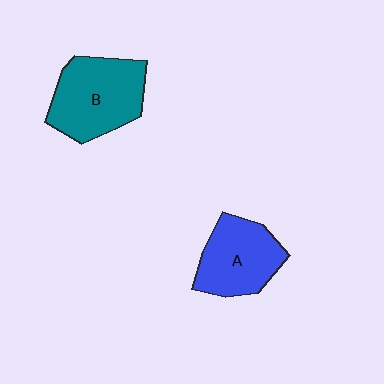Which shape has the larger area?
Shape B (teal).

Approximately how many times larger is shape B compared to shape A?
Approximately 1.2 times.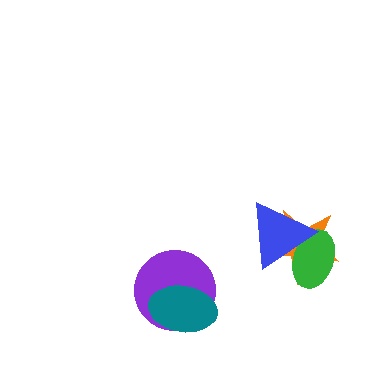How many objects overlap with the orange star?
2 objects overlap with the orange star.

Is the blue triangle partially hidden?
No, no other shape covers it.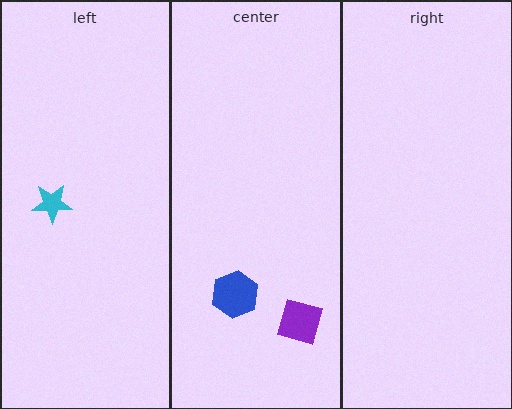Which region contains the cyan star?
The left region.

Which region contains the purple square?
The center region.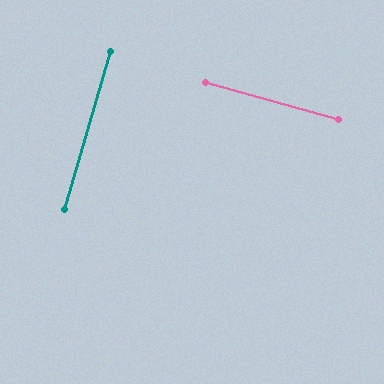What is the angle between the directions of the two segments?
Approximately 89 degrees.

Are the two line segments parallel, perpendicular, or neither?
Perpendicular — they meet at approximately 89°.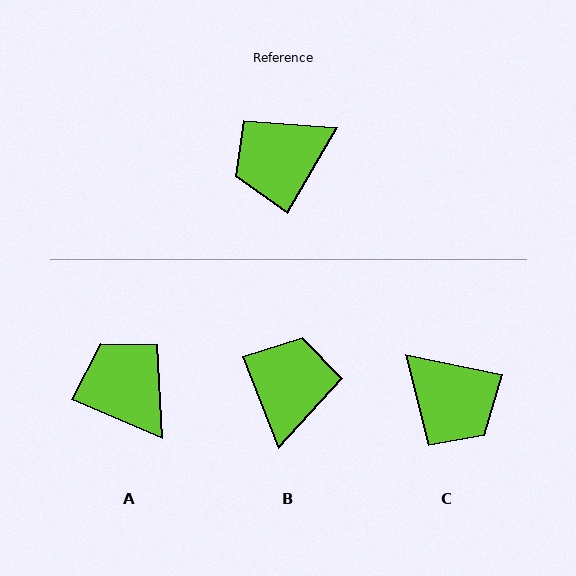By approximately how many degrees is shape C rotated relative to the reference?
Approximately 109 degrees counter-clockwise.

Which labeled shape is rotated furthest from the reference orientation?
B, about 128 degrees away.